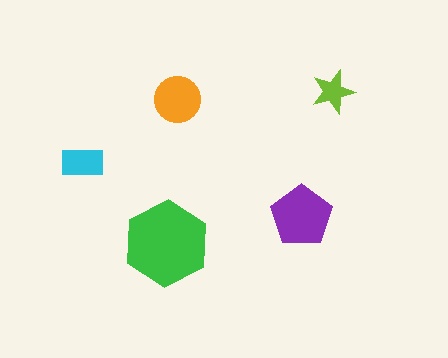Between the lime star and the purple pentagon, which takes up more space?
The purple pentagon.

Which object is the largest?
The green hexagon.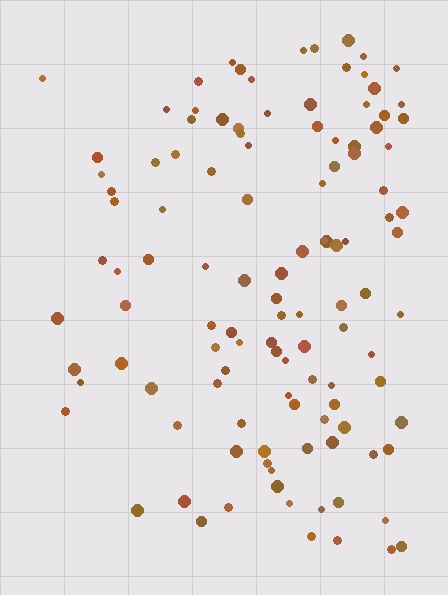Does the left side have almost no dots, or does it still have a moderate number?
Still a moderate number, just noticeably fewer than the right.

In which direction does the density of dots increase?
From left to right, with the right side densest.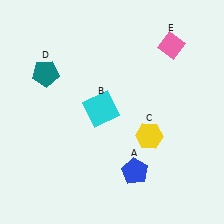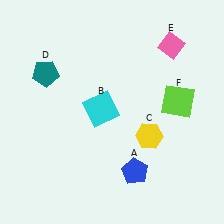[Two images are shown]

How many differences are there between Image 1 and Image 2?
There is 1 difference between the two images.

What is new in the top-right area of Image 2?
A lime square (F) was added in the top-right area of Image 2.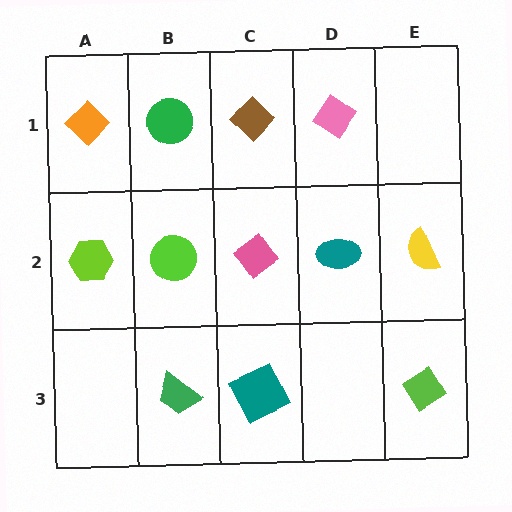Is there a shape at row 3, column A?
No, that cell is empty.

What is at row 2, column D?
A teal ellipse.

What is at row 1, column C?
A brown diamond.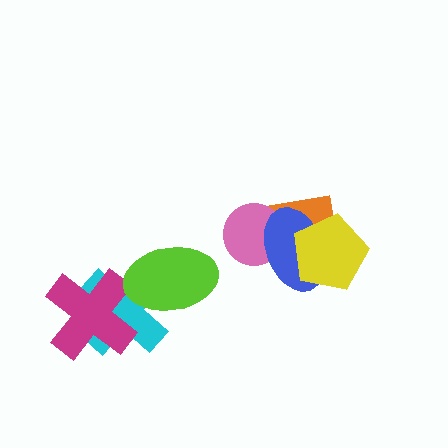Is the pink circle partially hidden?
Yes, it is partially covered by another shape.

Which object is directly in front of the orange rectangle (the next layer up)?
The pink circle is directly in front of the orange rectangle.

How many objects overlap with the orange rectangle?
3 objects overlap with the orange rectangle.